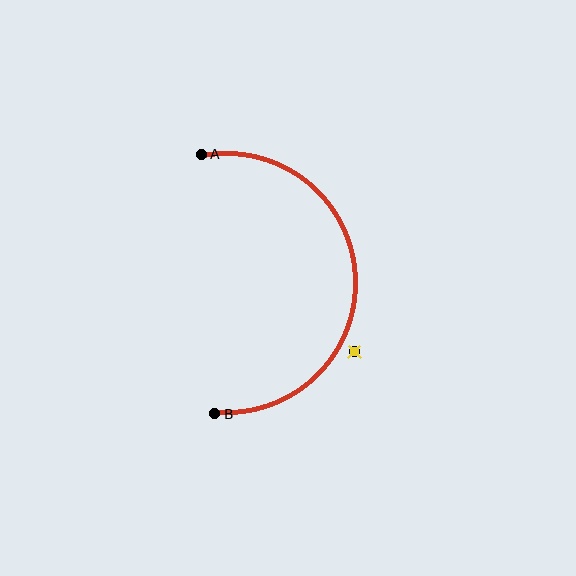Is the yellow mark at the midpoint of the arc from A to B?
No — the yellow mark does not lie on the arc at all. It sits slightly outside the curve.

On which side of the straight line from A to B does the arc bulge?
The arc bulges to the right of the straight line connecting A and B.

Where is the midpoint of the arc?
The arc midpoint is the point on the curve farthest from the straight line joining A and B. It sits to the right of that line.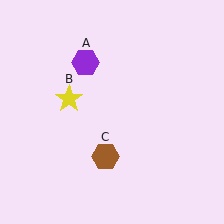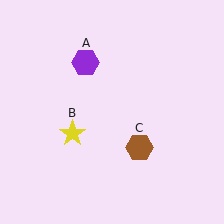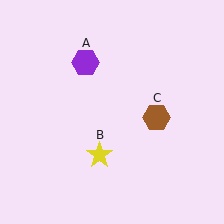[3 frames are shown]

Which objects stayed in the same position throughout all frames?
Purple hexagon (object A) remained stationary.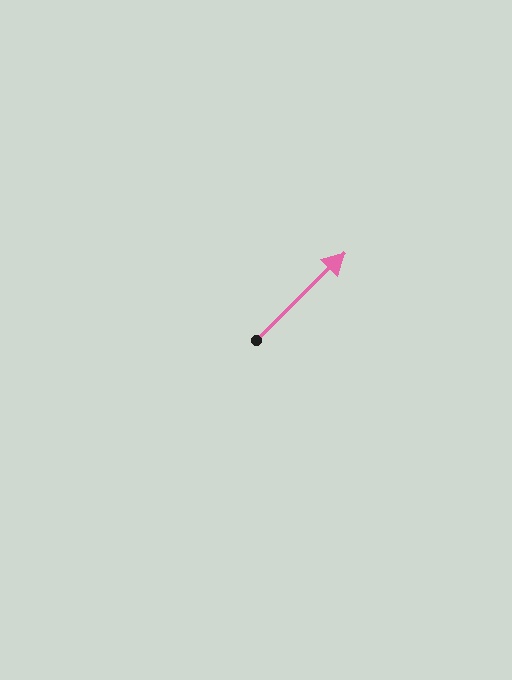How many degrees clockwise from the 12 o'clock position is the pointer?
Approximately 45 degrees.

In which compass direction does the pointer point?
Northeast.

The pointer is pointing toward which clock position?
Roughly 2 o'clock.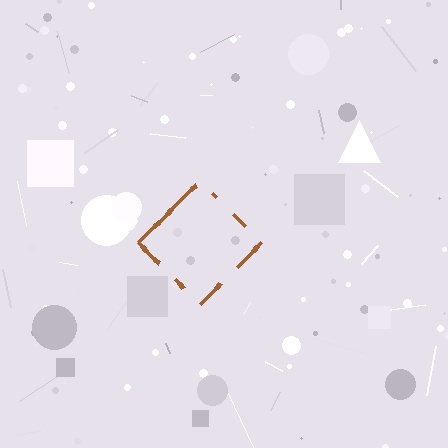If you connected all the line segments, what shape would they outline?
They would outline a diamond.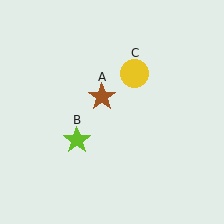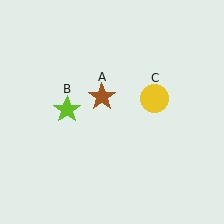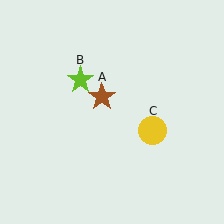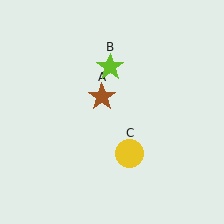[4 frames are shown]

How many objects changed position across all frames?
2 objects changed position: lime star (object B), yellow circle (object C).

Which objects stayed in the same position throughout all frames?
Brown star (object A) remained stationary.